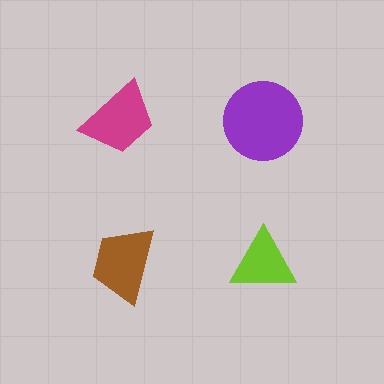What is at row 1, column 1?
A magenta trapezoid.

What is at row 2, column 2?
A lime triangle.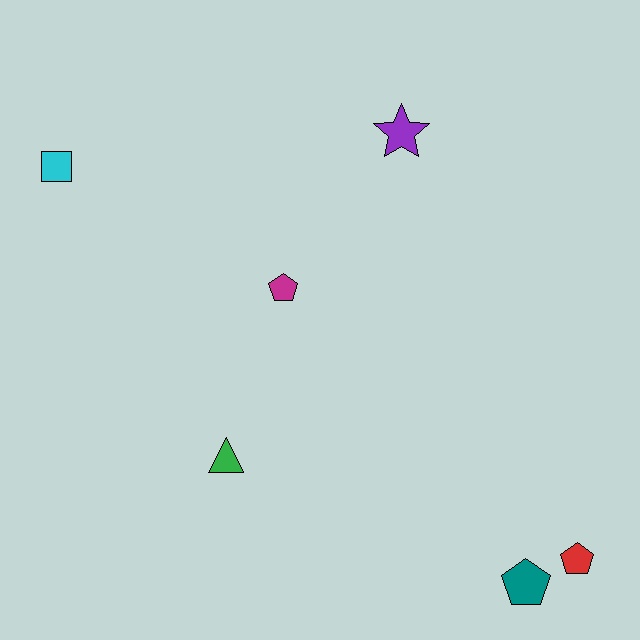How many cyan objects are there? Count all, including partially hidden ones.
There is 1 cyan object.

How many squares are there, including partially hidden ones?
There is 1 square.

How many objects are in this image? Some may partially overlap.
There are 6 objects.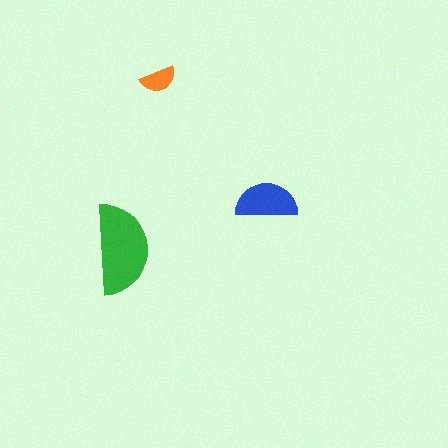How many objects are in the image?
There are 3 objects in the image.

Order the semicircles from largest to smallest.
the green one, the blue one, the orange one.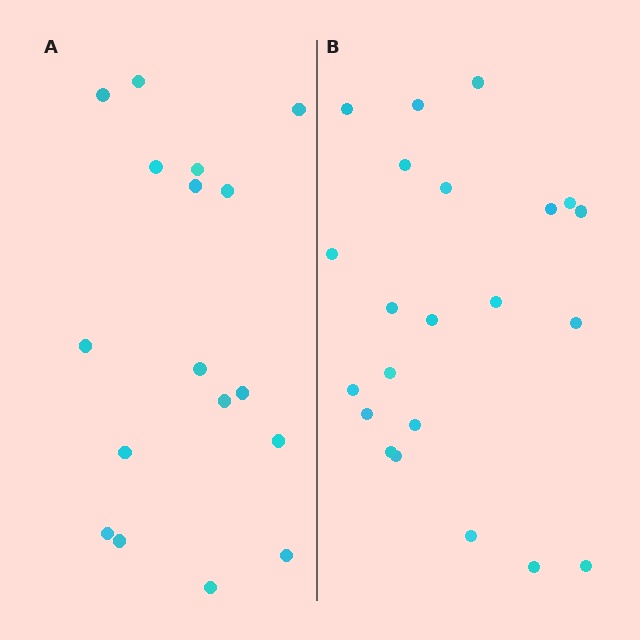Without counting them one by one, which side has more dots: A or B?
Region B (the right region) has more dots.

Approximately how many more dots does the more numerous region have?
Region B has about 5 more dots than region A.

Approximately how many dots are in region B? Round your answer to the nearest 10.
About 20 dots. (The exact count is 22, which rounds to 20.)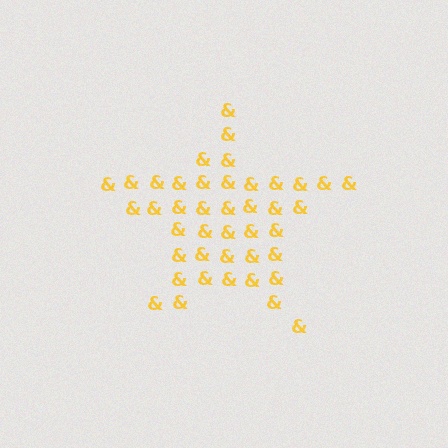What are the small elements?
The small elements are ampersands.